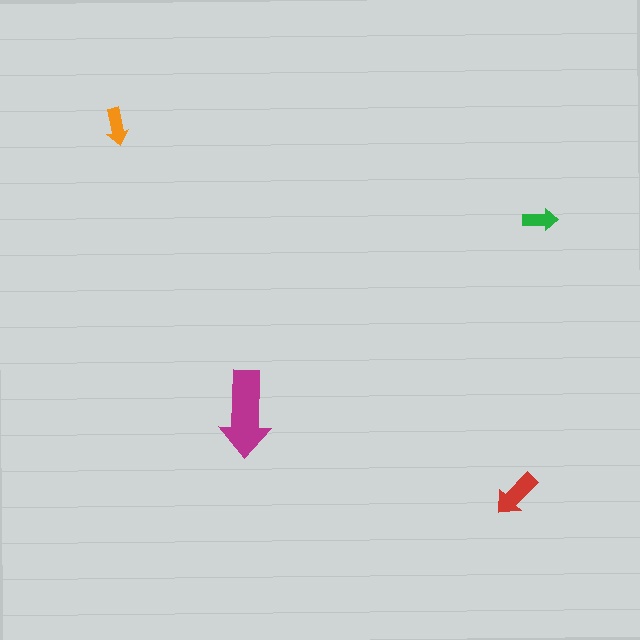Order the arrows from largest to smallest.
the magenta one, the red one, the orange one, the green one.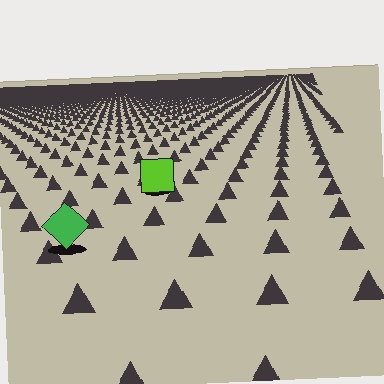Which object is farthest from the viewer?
The lime square is farthest from the viewer. It appears smaller and the ground texture around it is denser.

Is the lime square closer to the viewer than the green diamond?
No. The green diamond is closer — you can tell from the texture gradient: the ground texture is coarser near it.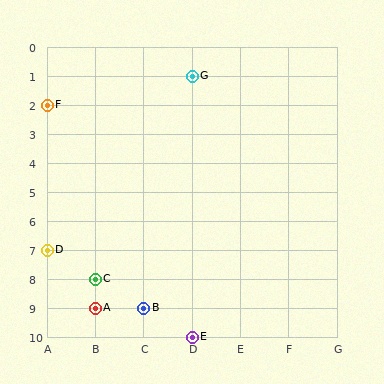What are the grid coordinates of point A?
Point A is at grid coordinates (B, 9).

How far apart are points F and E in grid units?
Points F and E are 3 columns and 8 rows apart (about 8.5 grid units diagonally).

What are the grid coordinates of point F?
Point F is at grid coordinates (A, 2).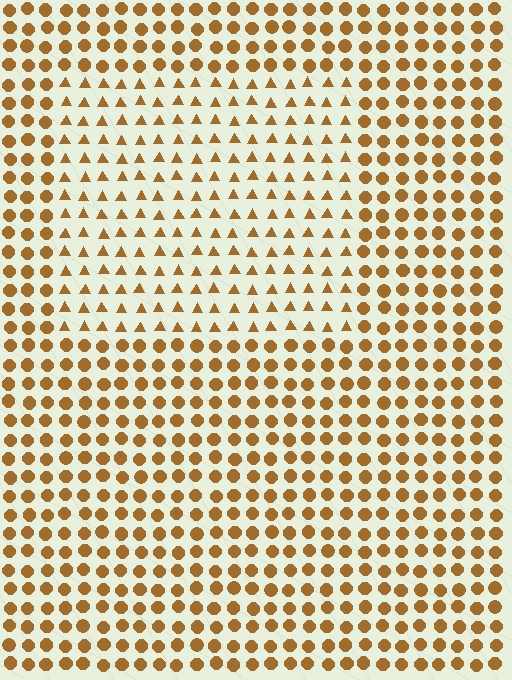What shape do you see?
I see a rectangle.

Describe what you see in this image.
The image is filled with small brown elements arranged in a uniform grid. A rectangle-shaped region contains triangles, while the surrounding area contains circles. The boundary is defined purely by the change in element shape.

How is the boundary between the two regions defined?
The boundary is defined by a change in element shape: triangles inside vs. circles outside. All elements share the same color and spacing.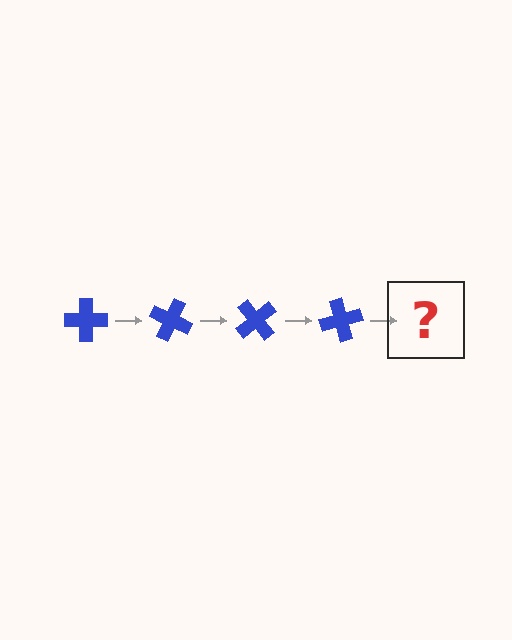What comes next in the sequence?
The next element should be a blue cross rotated 100 degrees.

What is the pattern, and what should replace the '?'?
The pattern is that the cross rotates 25 degrees each step. The '?' should be a blue cross rotated 100 degrees.